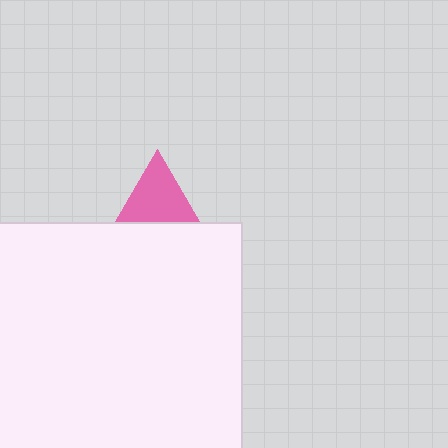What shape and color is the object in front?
The object in front is a white square.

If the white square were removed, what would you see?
You would see the complete pink triangle.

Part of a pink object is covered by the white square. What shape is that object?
It is a triangle.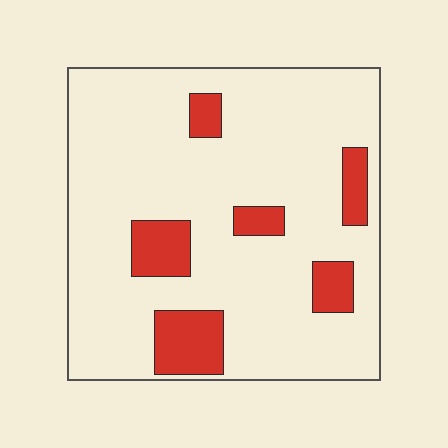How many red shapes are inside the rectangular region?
6.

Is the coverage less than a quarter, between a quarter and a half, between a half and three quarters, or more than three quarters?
Less than a quarter.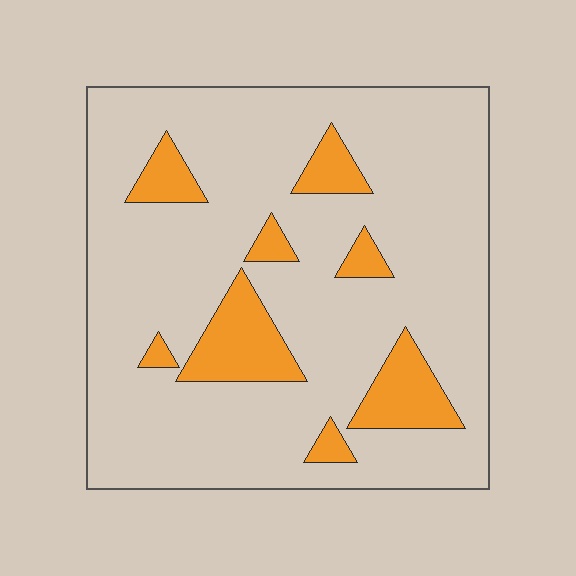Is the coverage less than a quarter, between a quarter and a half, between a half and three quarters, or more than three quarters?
Less than a quarter.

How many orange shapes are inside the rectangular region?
8.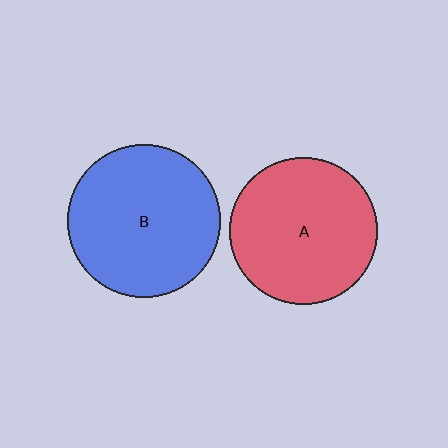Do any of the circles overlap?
No, none of the circles overlap.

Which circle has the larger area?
Circle B (blue).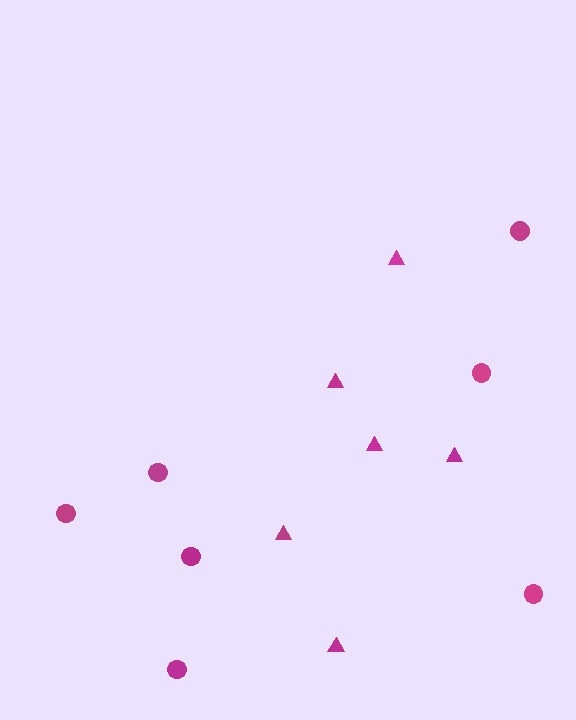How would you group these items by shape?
There are 2 groups: one group of triangles (6) and one group of circles (7).